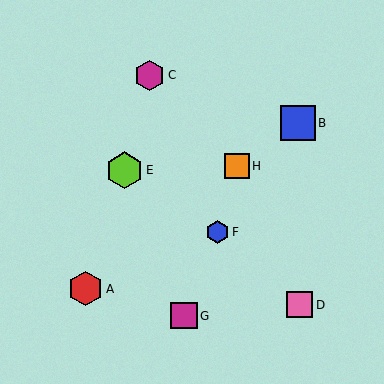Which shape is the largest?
The lime hexagon (labeled E) is the largest.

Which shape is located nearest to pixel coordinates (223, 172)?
The orange square (labeled H) at (237, 166) is nearest to that location.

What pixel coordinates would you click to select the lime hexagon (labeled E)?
Click at (124, 170) to select the lime hexagon E.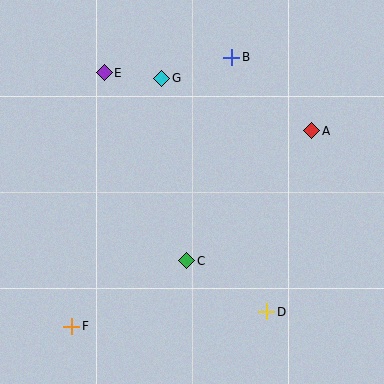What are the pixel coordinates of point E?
Point E is at (104, 73).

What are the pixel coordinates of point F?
Point F is at (72, 326).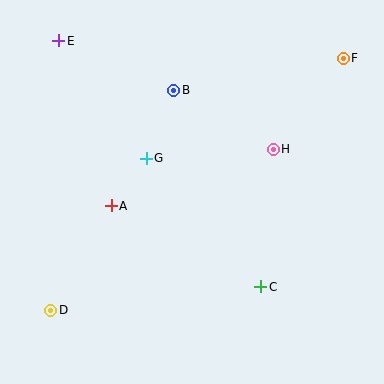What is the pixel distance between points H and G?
The distance between H and G is 127 pixels.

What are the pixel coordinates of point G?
Point G is at (146, 158).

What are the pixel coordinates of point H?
Point H is at (273, 149).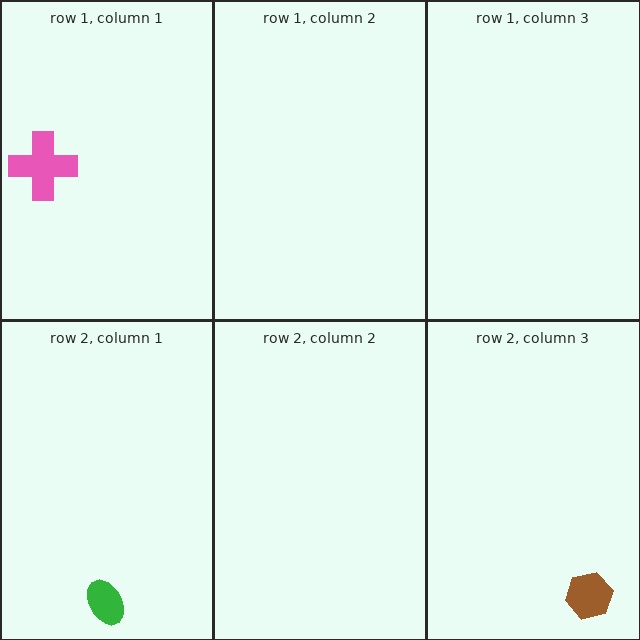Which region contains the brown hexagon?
The row 2, column 3 region.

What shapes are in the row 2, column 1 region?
The green ellipse.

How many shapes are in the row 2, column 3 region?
1.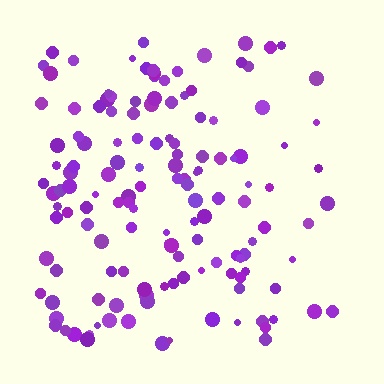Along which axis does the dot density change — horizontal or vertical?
Horizontal.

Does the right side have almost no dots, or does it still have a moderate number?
Still a moderate number, just noticeably fewer than the left.